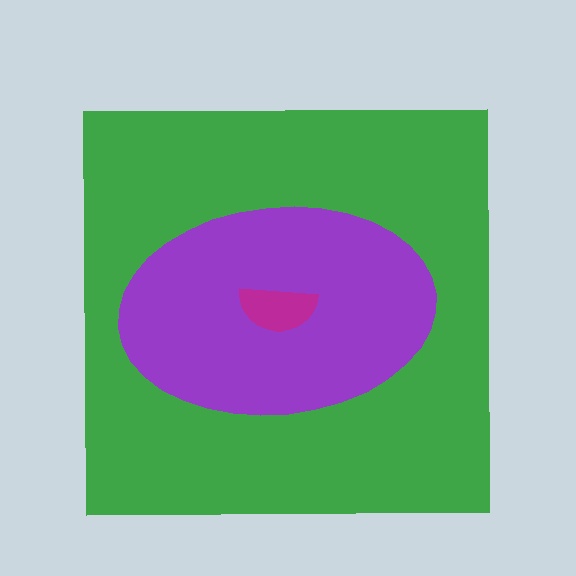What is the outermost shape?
The green square.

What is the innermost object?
The magenta semicircle.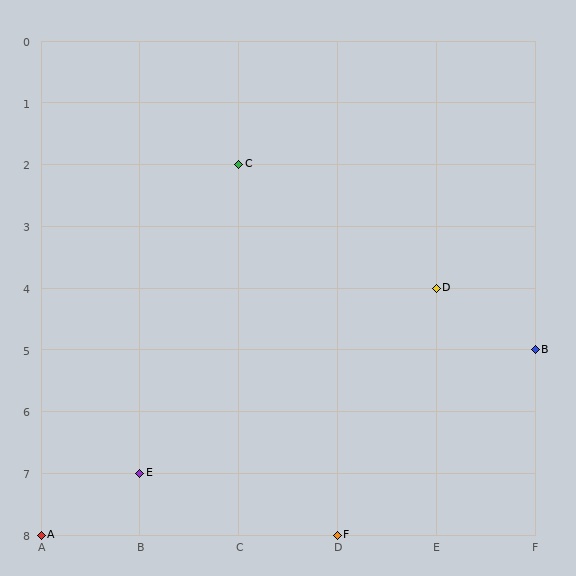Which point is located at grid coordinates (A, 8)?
Point A is at (A, 8).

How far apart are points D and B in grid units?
Points D and B are 1 column and 1 row apart (about 1.4 grid units diagonally).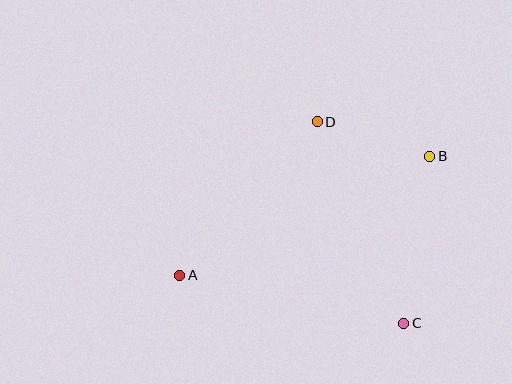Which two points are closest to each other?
Points B and D are closest to each other.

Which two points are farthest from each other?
Points A and B are farthest from each other.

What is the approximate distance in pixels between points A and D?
The distance between A and D is approximately 206 pixels.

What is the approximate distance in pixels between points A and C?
The distance between A and C is approximately 229 pixels.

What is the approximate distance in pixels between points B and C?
The distance between B and C is approximately 169 pixels.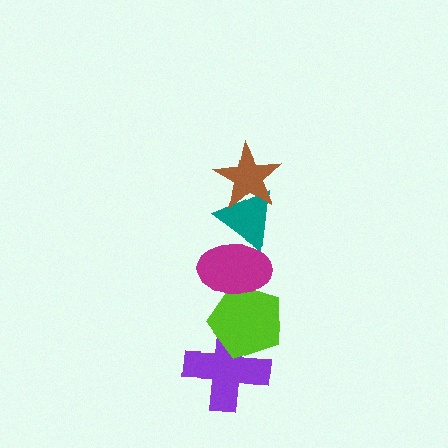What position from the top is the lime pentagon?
The lime pentagon is 4th from the top.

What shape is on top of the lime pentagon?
The magenta ellipse is on top of the lime pentagon.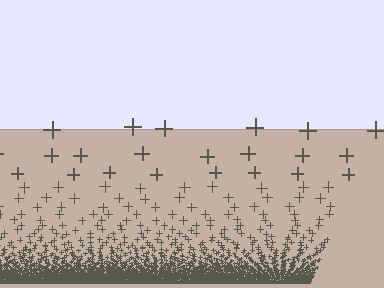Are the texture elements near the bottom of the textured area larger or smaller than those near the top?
Smaller. The gradient is inverted — elements near the bottom are smaller and denser.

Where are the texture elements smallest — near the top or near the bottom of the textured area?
Near the bottom.